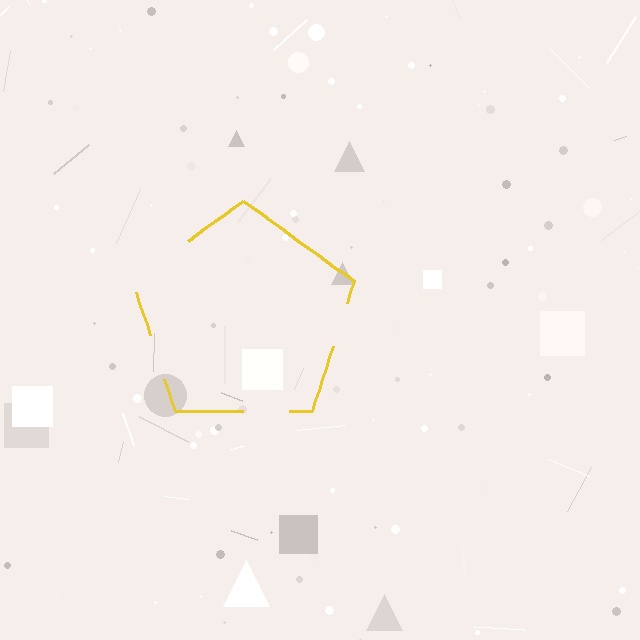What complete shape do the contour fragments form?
The contour fragments form a pentagon.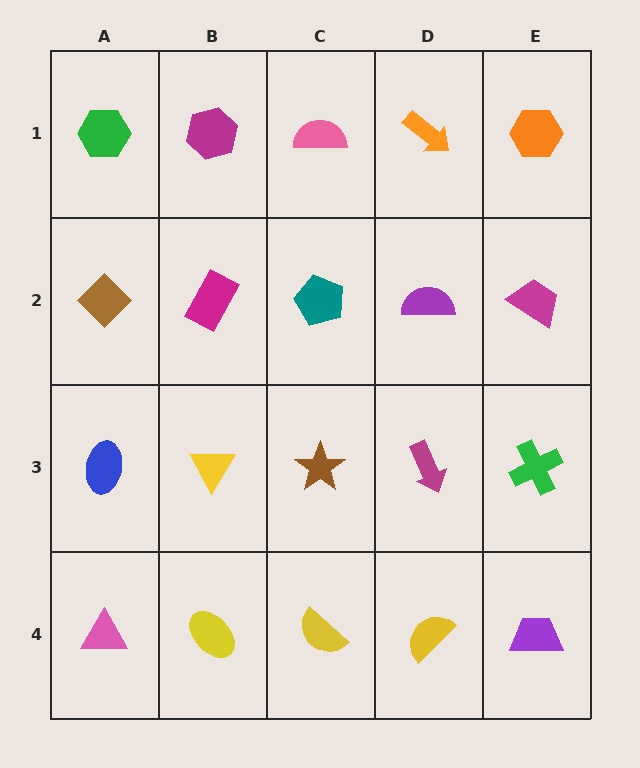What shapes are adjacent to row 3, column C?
A teal pentagon (row 2, column C), a yellow semicircle (row 4, column C), a yellow triangle (row 3, column B), a magenta arrow (row 3, column D).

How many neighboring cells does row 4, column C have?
3.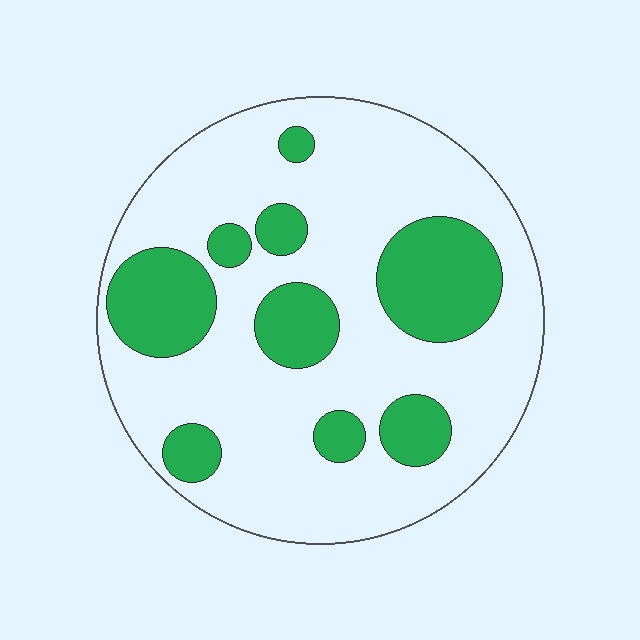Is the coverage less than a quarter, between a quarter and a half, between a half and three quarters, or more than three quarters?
Between a quarter and a half.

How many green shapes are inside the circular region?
9.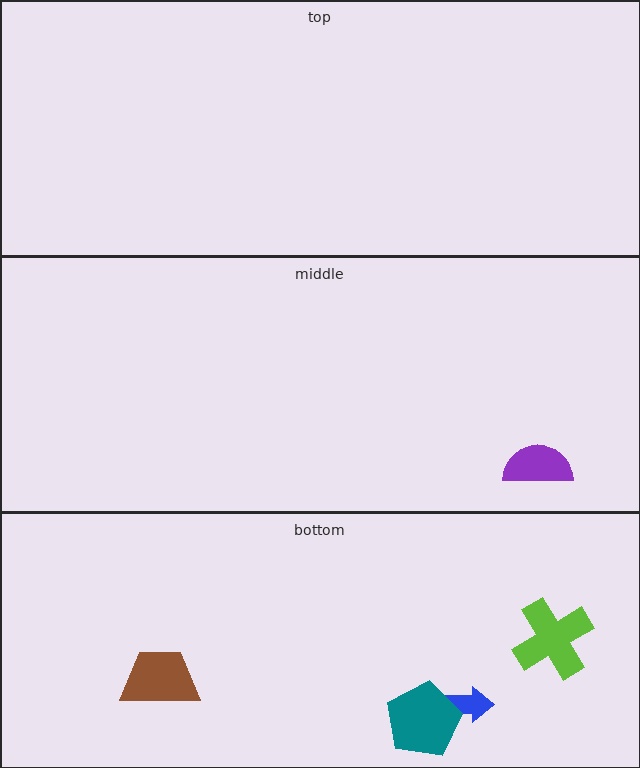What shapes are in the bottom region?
The lime cross, the brown trapezoid, the blue arrow, the teal pentagon.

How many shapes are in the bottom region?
4.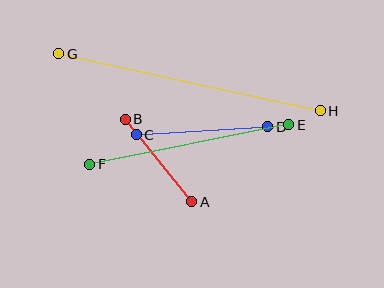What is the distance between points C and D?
The distance is approximately 131 pixels.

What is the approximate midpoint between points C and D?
The midpoint is at approximately (202, 131) pixels.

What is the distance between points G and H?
The distance is approximately 267 pixels.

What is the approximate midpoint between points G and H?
The midpoint is at approximately (189, 82) pixels.